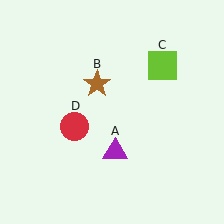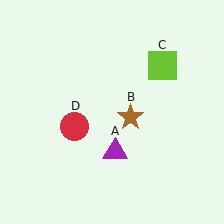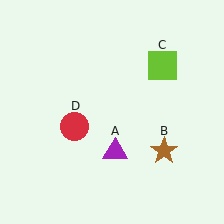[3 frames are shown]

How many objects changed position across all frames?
1 object changed position: brown star (object B).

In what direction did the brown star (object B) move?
The brown star (object B) moved down and to the right.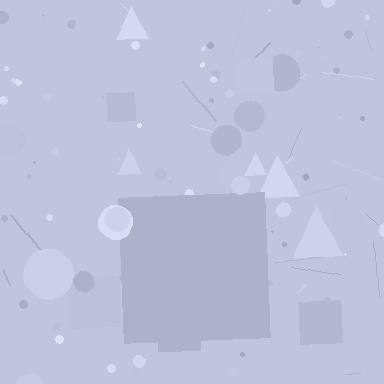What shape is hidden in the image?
A square is hidden in the image.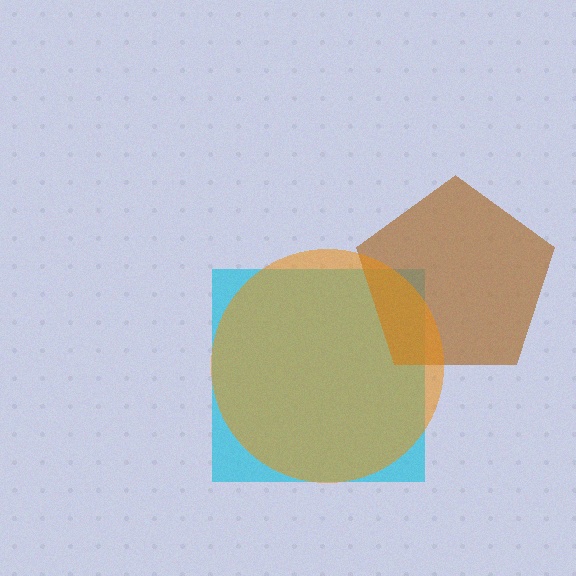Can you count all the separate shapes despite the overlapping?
Yes, there are 3 separate shapes.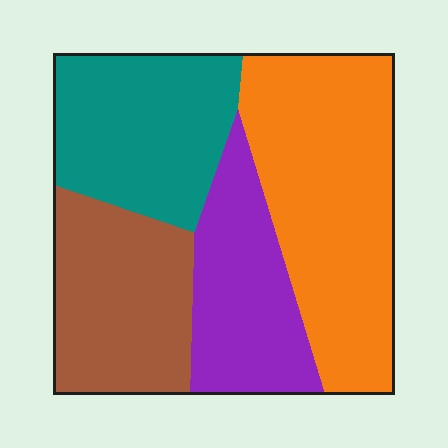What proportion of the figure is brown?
Brown takes up about one fifth (1/5) of the figure.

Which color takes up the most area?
Orange, at roughly 35%.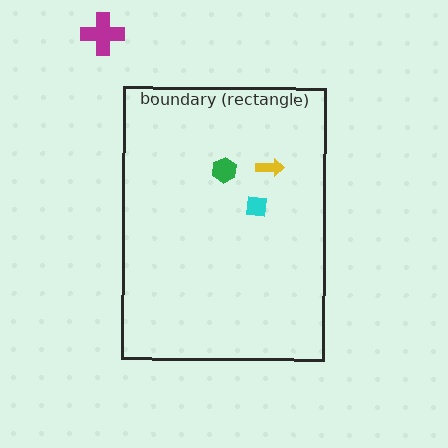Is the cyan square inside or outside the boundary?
Inside.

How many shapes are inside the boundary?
3 inside, 1 outside.